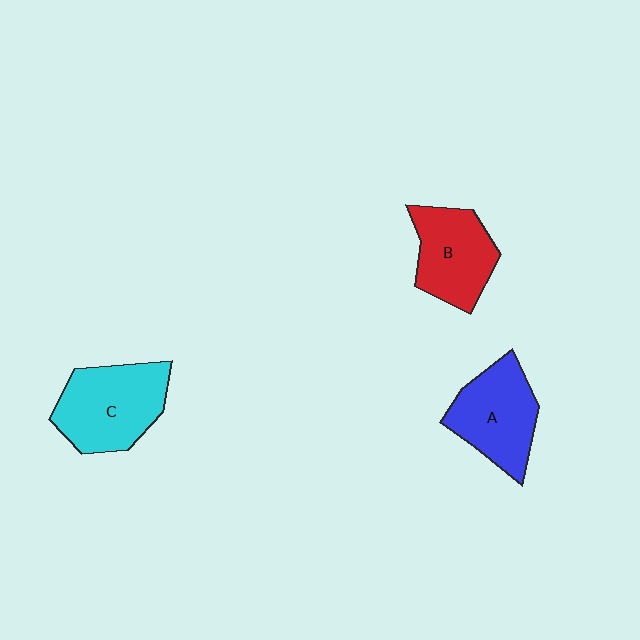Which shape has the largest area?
Shape C (cyan).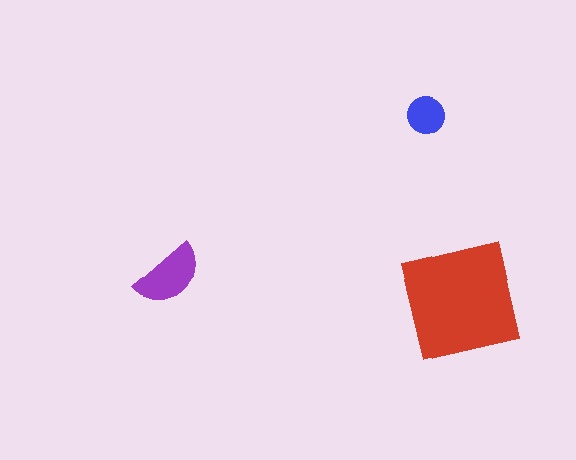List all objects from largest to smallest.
The red square, the purple semicircle, the blue circle.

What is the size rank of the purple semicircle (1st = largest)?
2nd.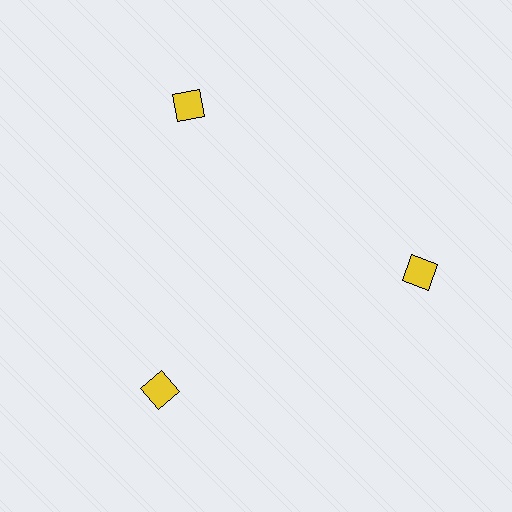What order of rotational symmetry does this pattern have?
This pattern has 3-fold rotational symmetry.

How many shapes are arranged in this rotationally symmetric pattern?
There are 3 shapes, arranged in 3 groups of 1.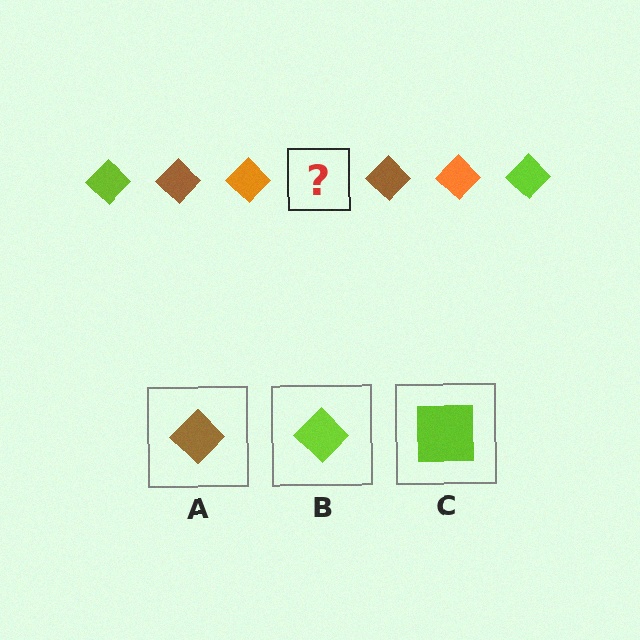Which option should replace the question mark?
Option B.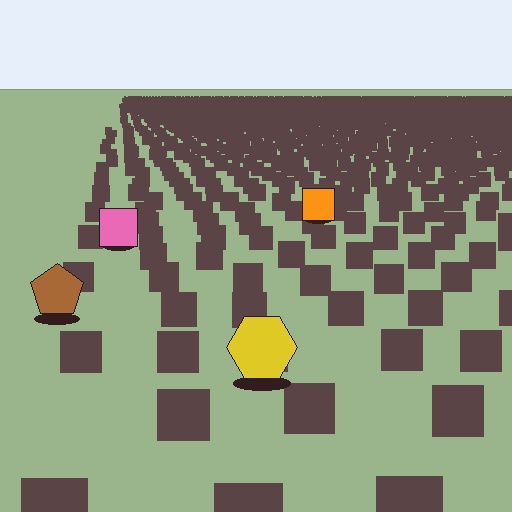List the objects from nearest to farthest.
From nearest to farthest: the yellow hexagon, the brown pentagon, the pink square, the orange square.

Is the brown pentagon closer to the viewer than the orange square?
Yes. The brown pentagon is closer — you can tell from the texture gradient: the ground texture is coarser near it.